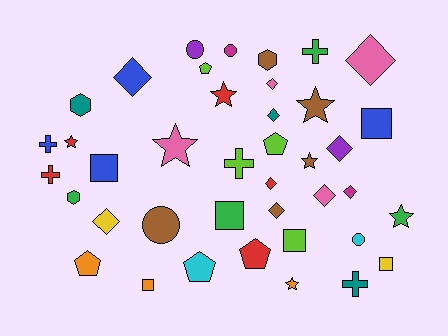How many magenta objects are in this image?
There are 2 magenta objects.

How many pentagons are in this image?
There are 5 pentagons.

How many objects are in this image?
There are 40 objects.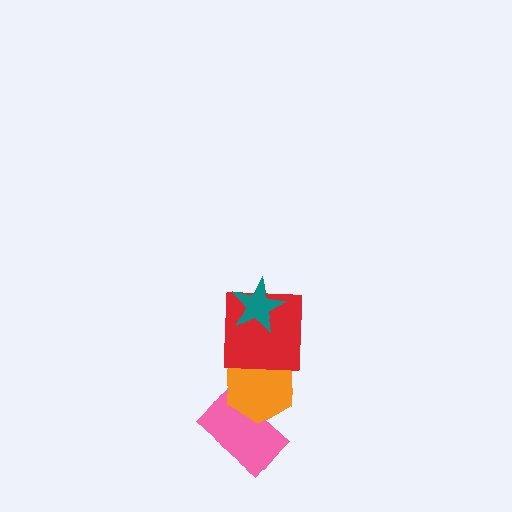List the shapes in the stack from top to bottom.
From top to bottom: the teal star, the red square, the orange hexagon, the pink rectangle.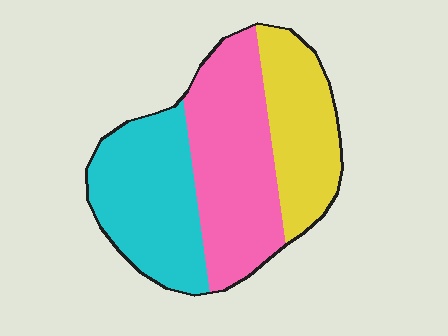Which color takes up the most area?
Pink, at roughly 40%.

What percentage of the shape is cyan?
Cyan takes up about one third (1/3) of the shape.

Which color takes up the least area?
Yellow, at roughly 25%.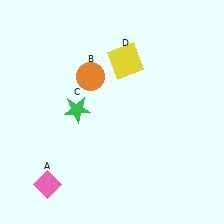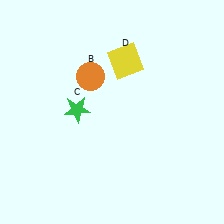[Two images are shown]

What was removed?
The pink diamond (A) was removed in Image 2.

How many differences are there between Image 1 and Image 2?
There is 1 difference between the two images.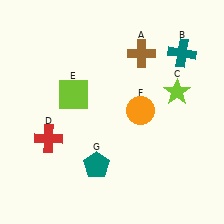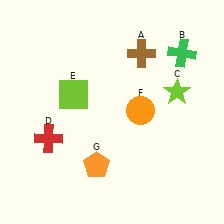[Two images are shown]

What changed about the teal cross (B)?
In Image 1, B is teal. In Image 2, it changed to green.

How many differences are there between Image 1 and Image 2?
There are 2 differences between the two images.